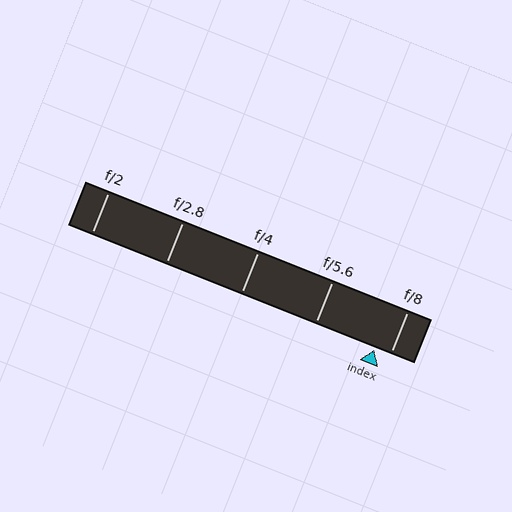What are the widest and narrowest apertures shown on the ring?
The widest aperture shown is f/2 and the narrowest is f/8.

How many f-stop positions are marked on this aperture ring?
There are 5 f-stop positions marked.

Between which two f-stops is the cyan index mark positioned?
The index mark is between f/5.6 and f/8.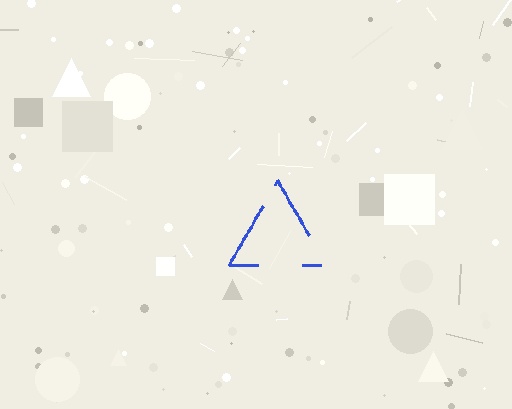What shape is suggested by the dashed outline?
The dashed outline suggests a triangle.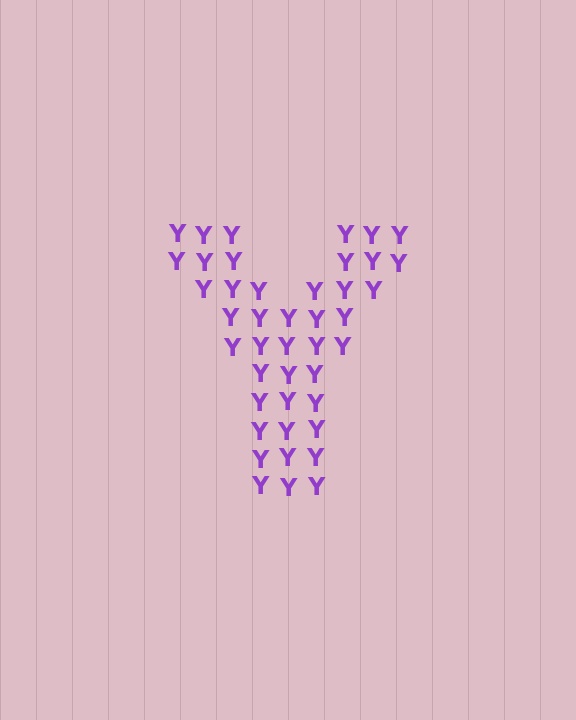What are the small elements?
The small elements are letter Y's.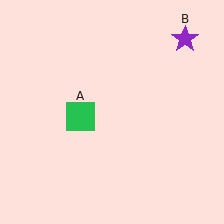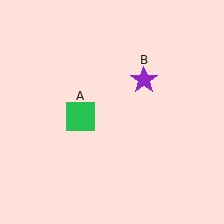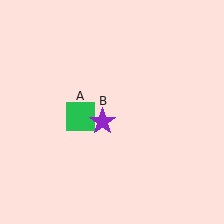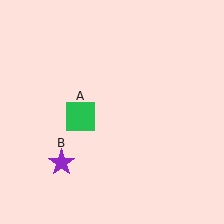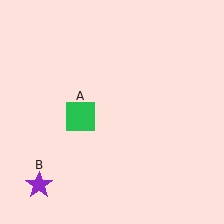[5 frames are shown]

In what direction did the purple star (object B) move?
The purple star (object B) moved down and to the left.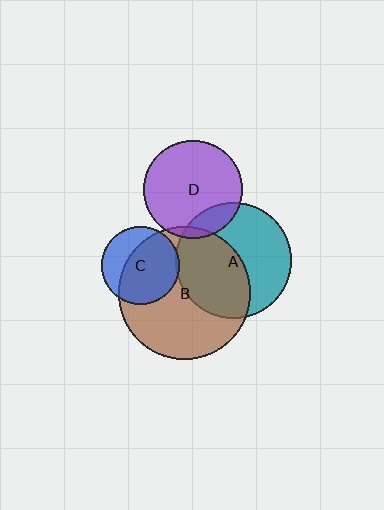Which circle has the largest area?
Circle B (brown).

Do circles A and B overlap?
Yes.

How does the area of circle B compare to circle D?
Approximately 1.8 times.